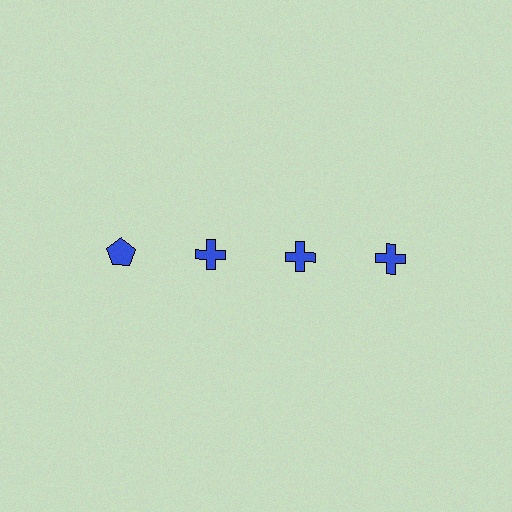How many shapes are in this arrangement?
There are 4 shapes arranged in a grid pattern.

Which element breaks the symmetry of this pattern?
The blue pentagon in the top row, leftmost column breaks the symmetry. All other shapes are blue crosses.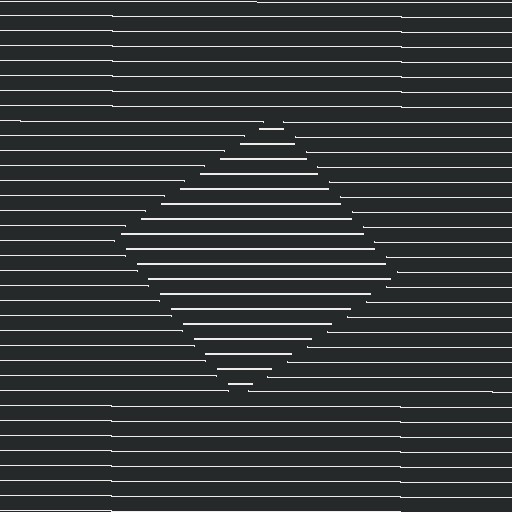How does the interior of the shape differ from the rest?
The interior of the shape contains the same grating, shifted by half a period — the contour is defined by the phase discontinuity where line-ends from the inner and outer gratings abut.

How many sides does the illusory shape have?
4 sides — the line-ends trace a square.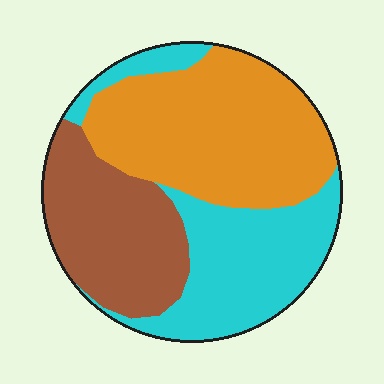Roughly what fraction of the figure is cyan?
Cyan takes up about one third (1/3) of the figure.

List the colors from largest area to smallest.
From largest to smallest: orange, cyan, brown.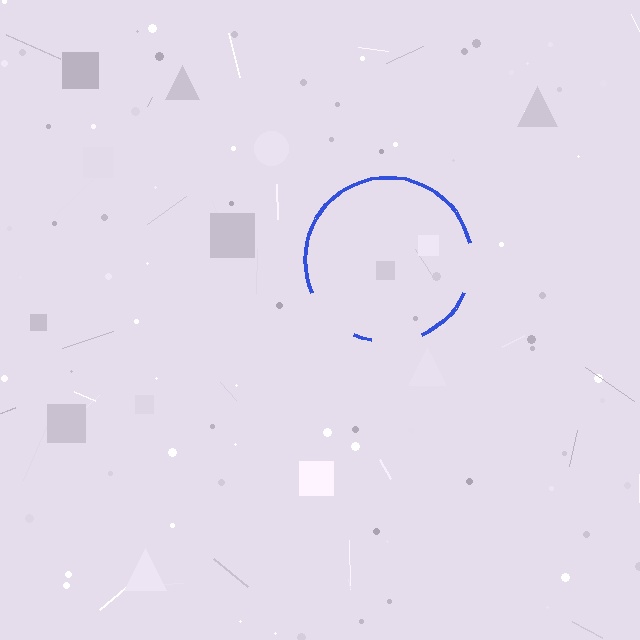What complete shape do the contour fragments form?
The contour fragments form a circle.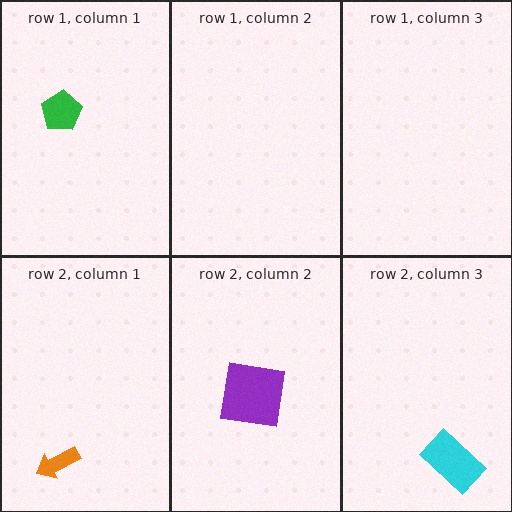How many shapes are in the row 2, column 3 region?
1.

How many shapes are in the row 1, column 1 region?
1.